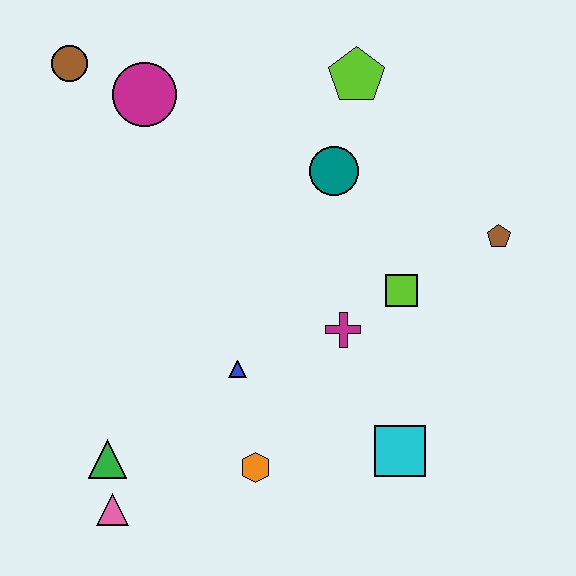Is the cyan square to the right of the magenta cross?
Yes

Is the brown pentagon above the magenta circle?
No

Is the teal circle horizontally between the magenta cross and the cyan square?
No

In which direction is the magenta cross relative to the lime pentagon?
The magenta cross is below the lime pentagon.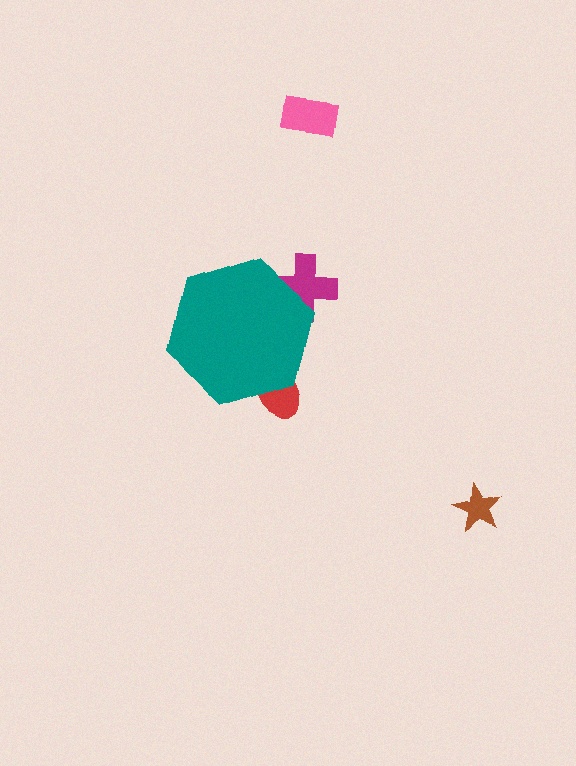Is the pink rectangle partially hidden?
No, the pink rectangle is fully visible.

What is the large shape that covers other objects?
A teal hexagon.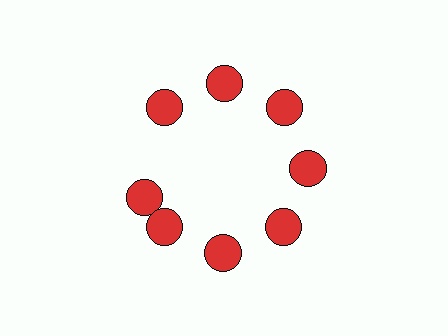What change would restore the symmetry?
The symmetry would be restored by rotating it back into even spacing with its neighbors so that all 8 circles sit at equal angles and equal distance from the center.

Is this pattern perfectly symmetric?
No. The 8 red circles are arranged in a ring, but one element near the 9 o'clock position is rotated out of alignment along the ring, breaking the 8-fold rotational symmetry.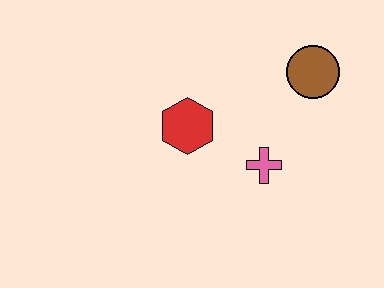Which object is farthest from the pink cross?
The brown circle is farthest from the pink cross.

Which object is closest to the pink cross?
The red hexagon is closest to the pink cross.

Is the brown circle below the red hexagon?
No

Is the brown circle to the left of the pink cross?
No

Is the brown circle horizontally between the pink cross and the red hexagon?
No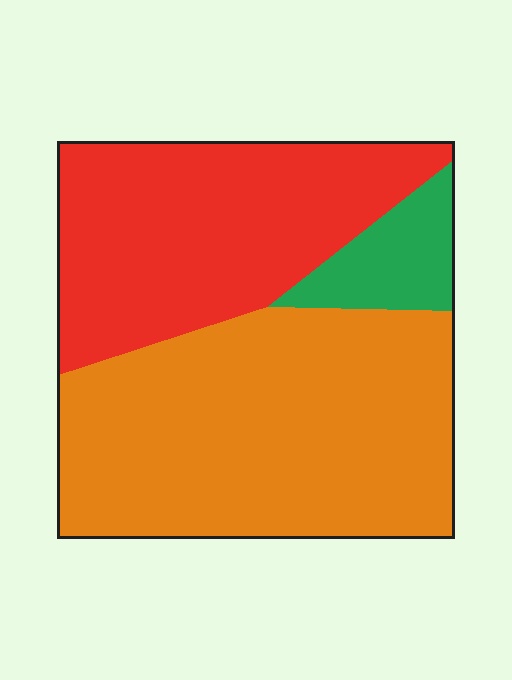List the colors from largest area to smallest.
From largest to smallest: orange, red, green.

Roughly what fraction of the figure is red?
Red covers 37% of the figure.